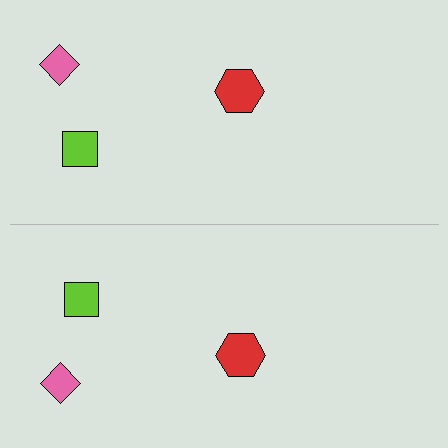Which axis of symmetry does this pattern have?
The pattern has a horizontal axis of symmetry running through the center of the image.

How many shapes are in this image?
There are 6 shapes in this image.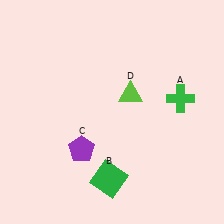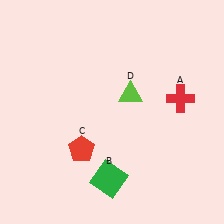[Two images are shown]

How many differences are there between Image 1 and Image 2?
There are 2 differences between the two images.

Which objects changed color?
A changed from green to red. C changed from purple to red.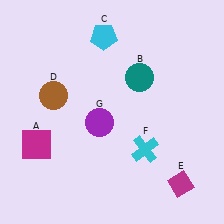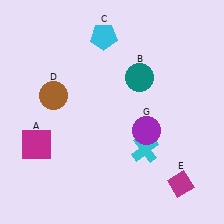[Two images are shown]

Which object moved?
The purple circle (G) moved right.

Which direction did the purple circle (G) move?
The purple circle (G) moved right.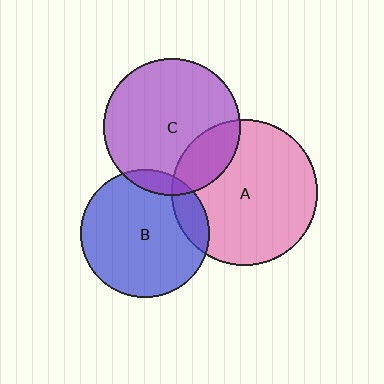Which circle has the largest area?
Circle A (pink).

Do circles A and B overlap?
Yes.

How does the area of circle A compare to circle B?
Approximately 1.3 times.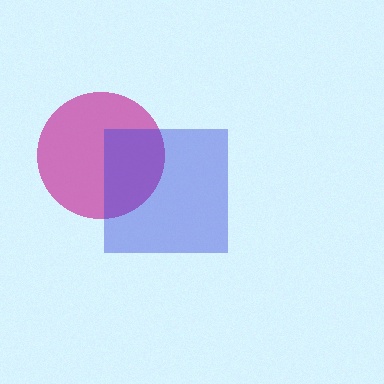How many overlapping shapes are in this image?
There are 2 overlapping shapes in the image.